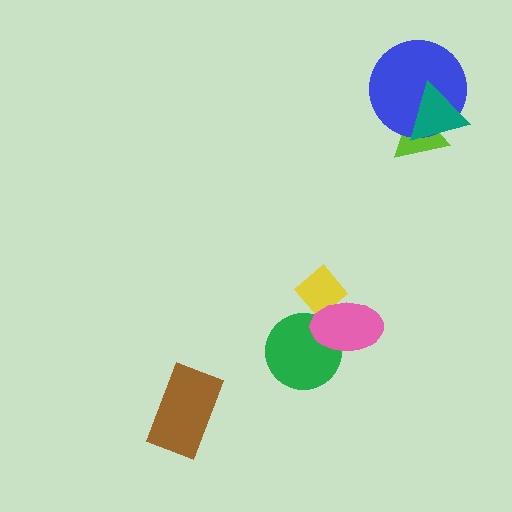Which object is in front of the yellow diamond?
The pink ellipse is in front of the yellow diamond.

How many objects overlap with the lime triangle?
2 objects overlap with the lime triangle.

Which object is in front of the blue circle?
The teal triangle is in front of the blue circle.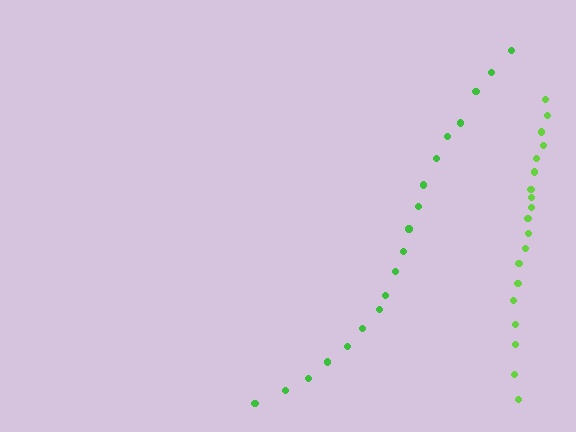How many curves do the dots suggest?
There are 2 distinct paths.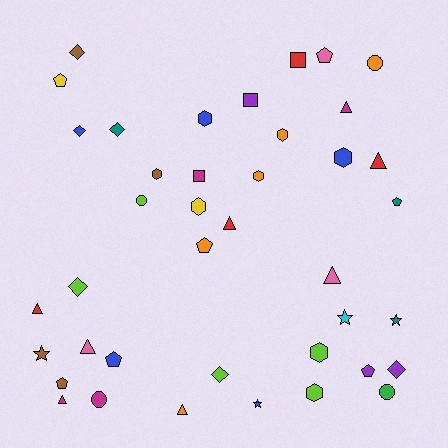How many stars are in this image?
There are 4 stars.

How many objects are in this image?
There are 40 objects.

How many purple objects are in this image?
There are 3 purple objects.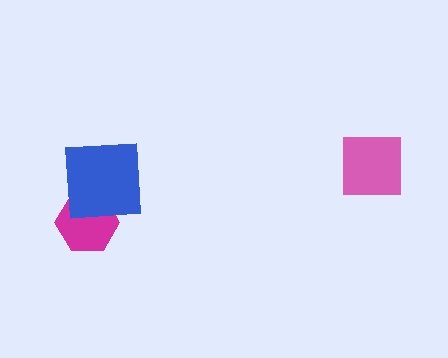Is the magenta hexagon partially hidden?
Yes, it is partially covered by another shape.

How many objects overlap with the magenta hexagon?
1 object overlaps with the magenta hexagon.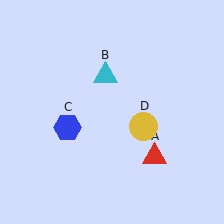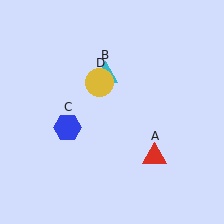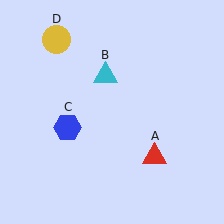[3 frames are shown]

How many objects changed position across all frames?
1 object changed position: yellow circle (object D).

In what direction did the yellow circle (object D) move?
The yellow circle (object D) moved up and to the left.